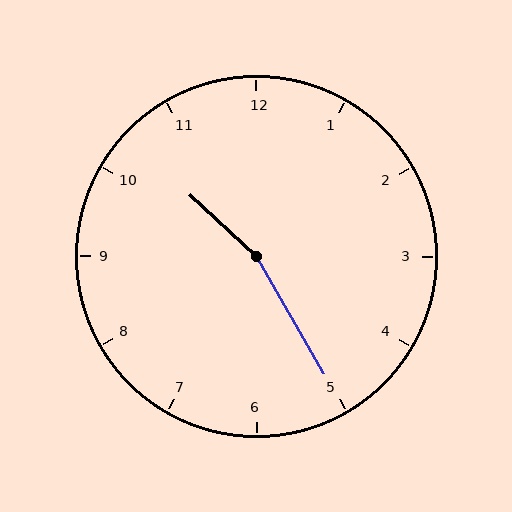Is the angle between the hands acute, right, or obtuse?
It is obtuse.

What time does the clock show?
10:25.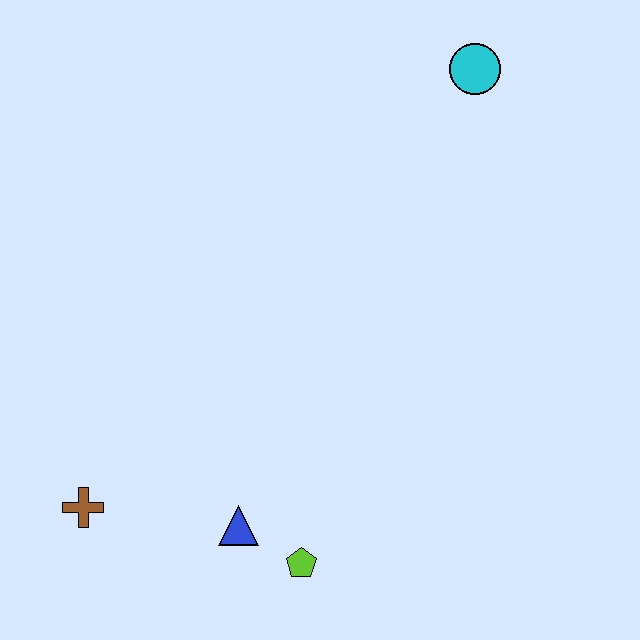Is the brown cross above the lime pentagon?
Yes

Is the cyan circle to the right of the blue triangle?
Yes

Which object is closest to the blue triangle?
The lime pentagon is closest to the blue triangle.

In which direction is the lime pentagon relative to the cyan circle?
The lime pentagon is below the cyan circle.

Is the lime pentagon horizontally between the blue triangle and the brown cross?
No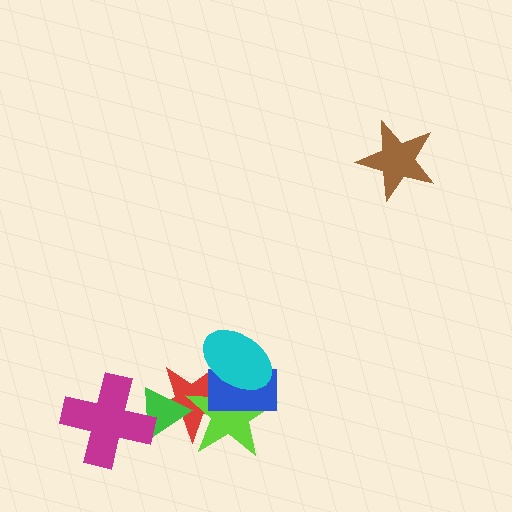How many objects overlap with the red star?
4 objects overlap with the red star.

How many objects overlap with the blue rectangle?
3 objects overlap with the blue rectangle.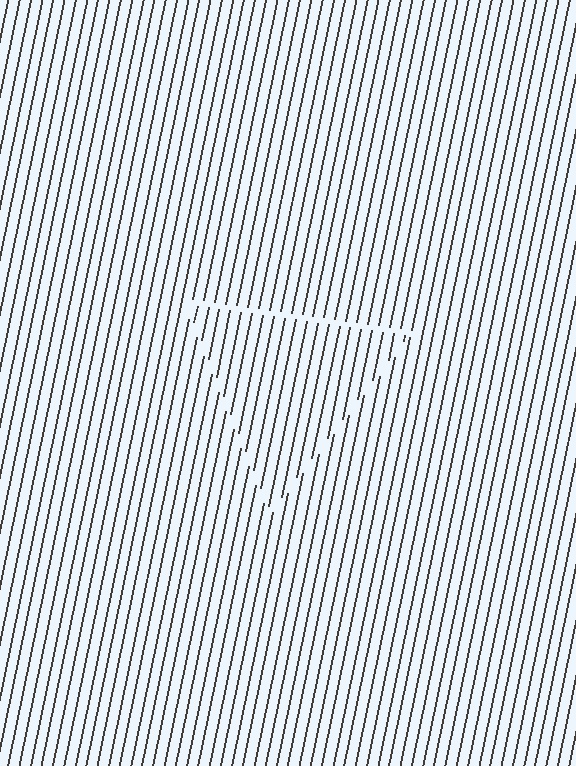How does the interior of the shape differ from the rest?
The interior of the shape contains the same grating, shifted by half a period — the contour is defined by the phase discontinuity where line-ends from the inner and outer gratings abut.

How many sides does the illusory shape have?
3 sides — the line-ends trace a triangle.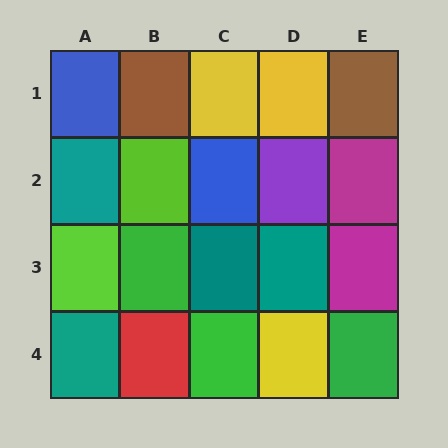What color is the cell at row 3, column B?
Green.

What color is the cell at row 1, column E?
Brown.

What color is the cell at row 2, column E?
Magenta.